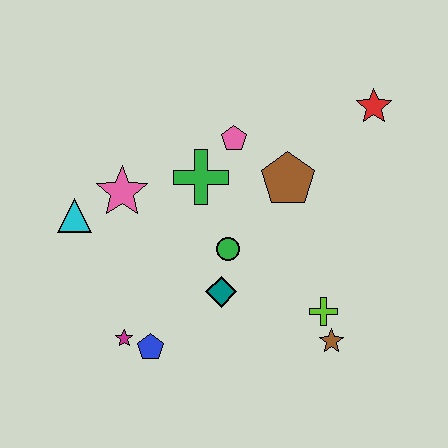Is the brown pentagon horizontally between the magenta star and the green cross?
No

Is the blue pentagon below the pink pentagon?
Yes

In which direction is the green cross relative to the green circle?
The green cross is above the green circle.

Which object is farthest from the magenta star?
The red star is farthest from the magenta star.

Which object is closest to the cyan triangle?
The pink star is closest to the cyan triangle.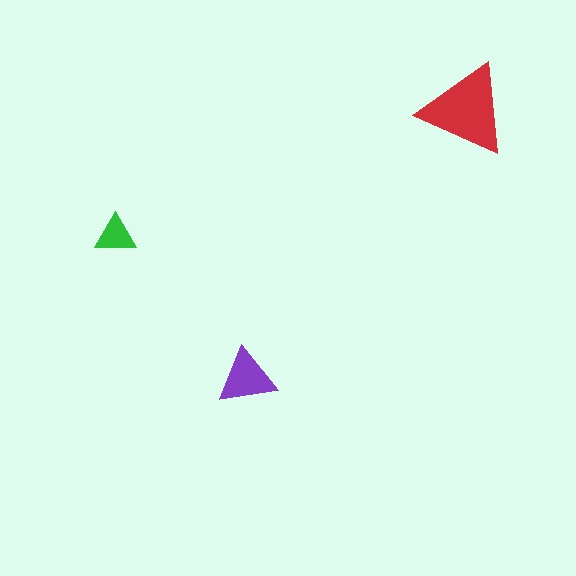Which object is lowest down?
The purple triangle is bottommost.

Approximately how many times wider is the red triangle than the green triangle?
About 2 times wider.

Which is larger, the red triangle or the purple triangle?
The red one.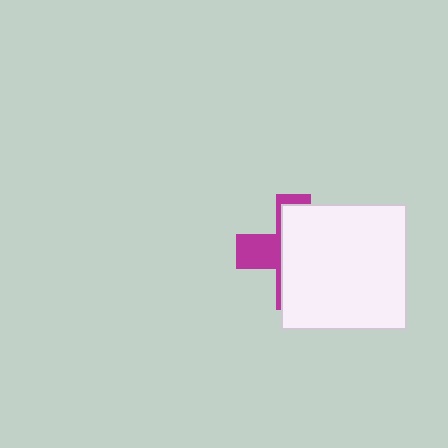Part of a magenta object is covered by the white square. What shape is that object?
It is a cross.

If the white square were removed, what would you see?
You would see the complete magenta cross.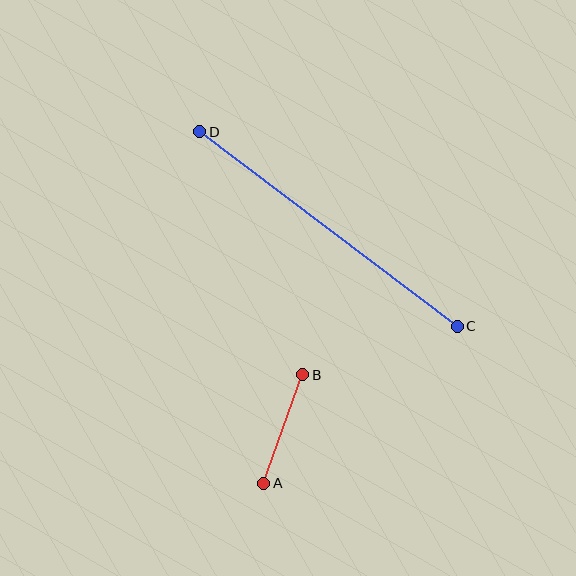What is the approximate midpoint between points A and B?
The midpoint is at approximately (283, 429) pixels.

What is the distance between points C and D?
The distance is approximately 323 pixels.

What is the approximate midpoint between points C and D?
The midpoint is at approximately (329, 229) pixels.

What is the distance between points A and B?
The distance is approximately 115 pixels.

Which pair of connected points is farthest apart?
Points C and D are farthest apart.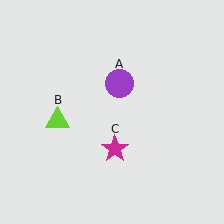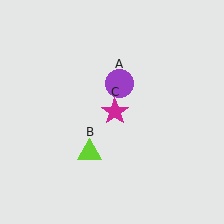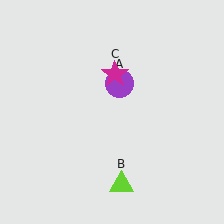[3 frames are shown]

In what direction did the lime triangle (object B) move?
The lime triangle (object B) moved down and to the right.